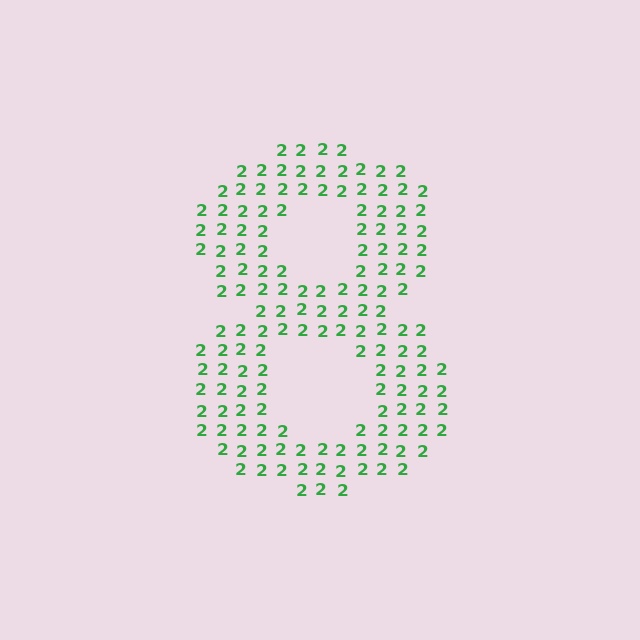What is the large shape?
The large shape is the digit 8.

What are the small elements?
The small elements are digit 2's.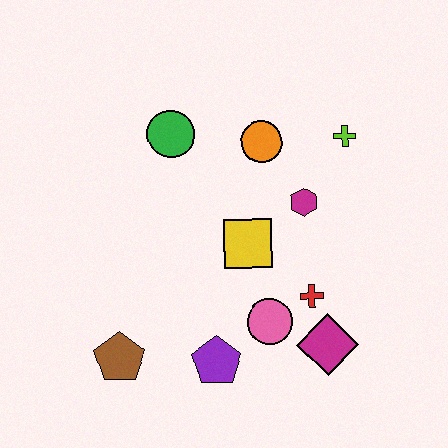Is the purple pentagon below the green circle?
Yes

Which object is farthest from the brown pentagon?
The lime cross is farthest from the brown pentagon.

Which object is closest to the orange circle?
The magenta hexagon is closest to the orange circle.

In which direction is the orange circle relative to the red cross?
The orange circle is above the red cross.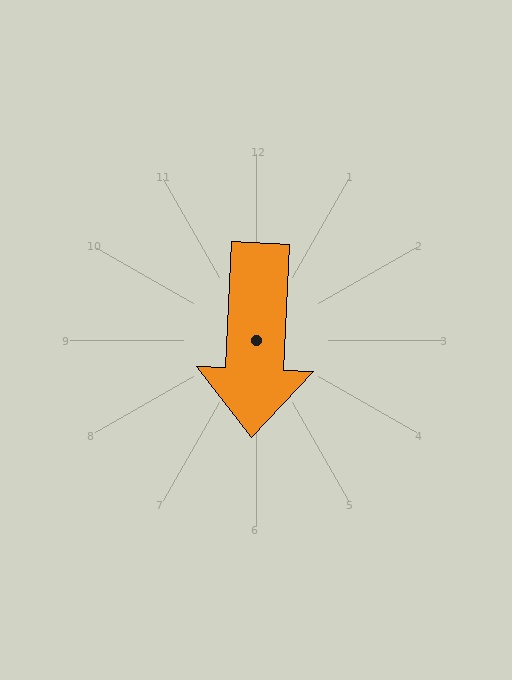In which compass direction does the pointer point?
South.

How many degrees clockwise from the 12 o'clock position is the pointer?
Approximately 182 degrees.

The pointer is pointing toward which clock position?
Roughly 6 o'clock.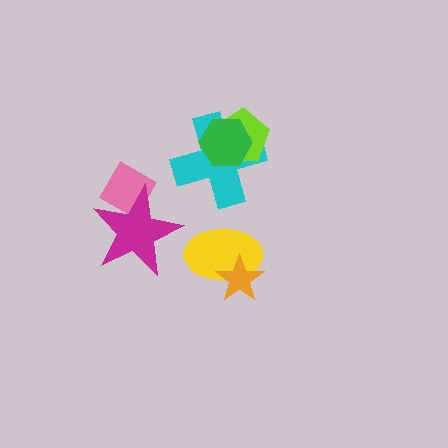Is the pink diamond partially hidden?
Yes, it is partially covered by another shape.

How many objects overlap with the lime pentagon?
2 objects overlap with the lime pentagon.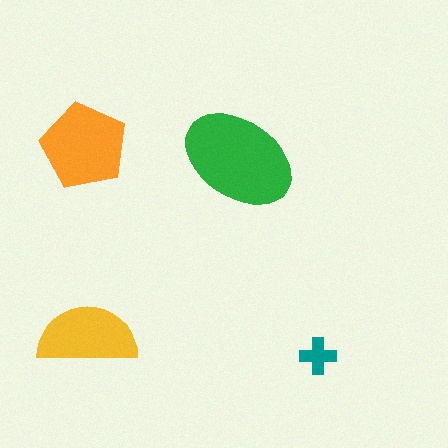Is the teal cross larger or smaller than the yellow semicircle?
Smaller.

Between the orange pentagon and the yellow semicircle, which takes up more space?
The orange pentagon.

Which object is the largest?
The green ellipse.